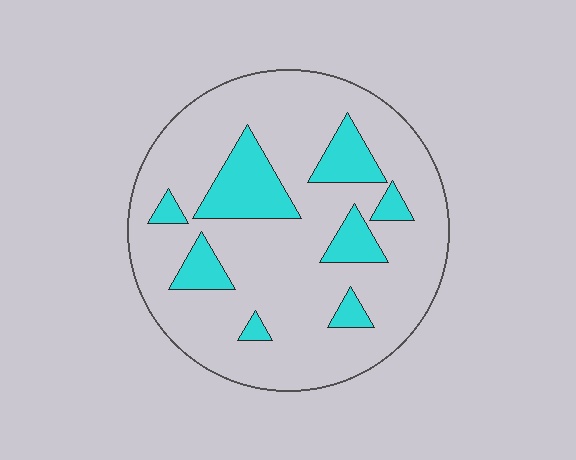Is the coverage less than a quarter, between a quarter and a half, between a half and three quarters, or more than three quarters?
Less than a quarter.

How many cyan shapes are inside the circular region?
8.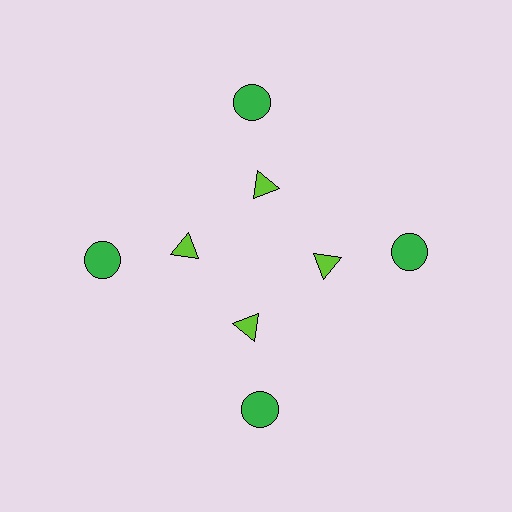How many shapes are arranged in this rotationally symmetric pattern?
There are 8 shapes, arranged in 4 groups of 2.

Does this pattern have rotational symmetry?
Yes, this pattern has 4-fold rotational symmetry. It looks the same after rotating 90 degrees around the center.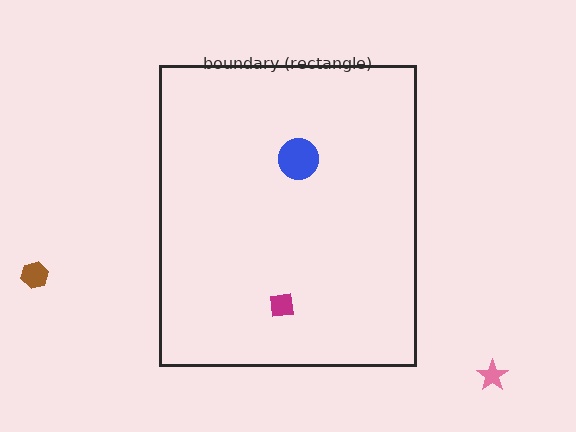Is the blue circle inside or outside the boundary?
Inside.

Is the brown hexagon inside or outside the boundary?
Outside.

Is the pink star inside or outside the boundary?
Outside.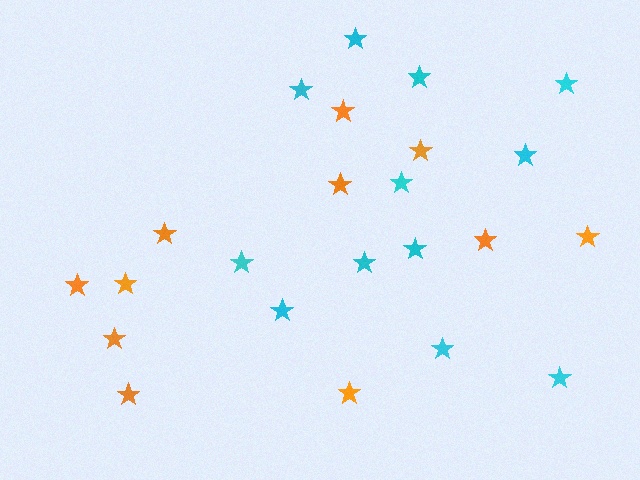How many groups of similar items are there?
There are 2 groups: one group of cyan stars (12) and one group of orange stars (11).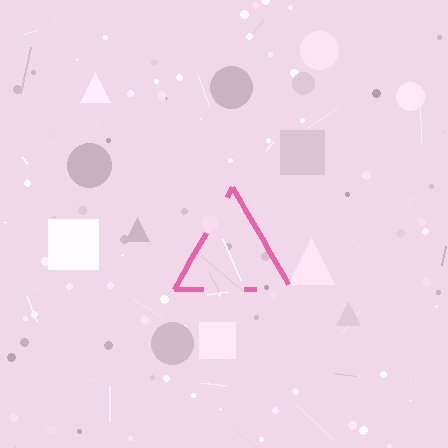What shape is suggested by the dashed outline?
The dashed outline suggests a triangle.